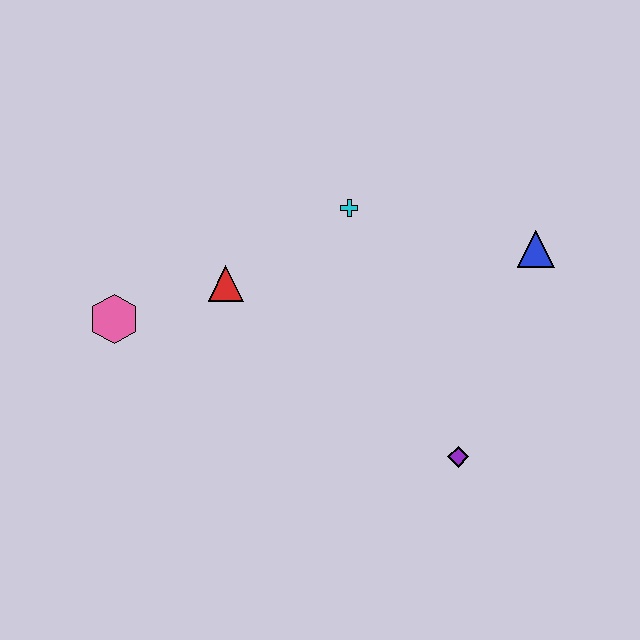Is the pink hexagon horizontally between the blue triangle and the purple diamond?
No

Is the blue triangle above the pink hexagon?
Yes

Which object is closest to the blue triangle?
The cyan cross is closest to the blue triangle.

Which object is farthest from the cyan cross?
The purple diamond is farthest from the cyan cross.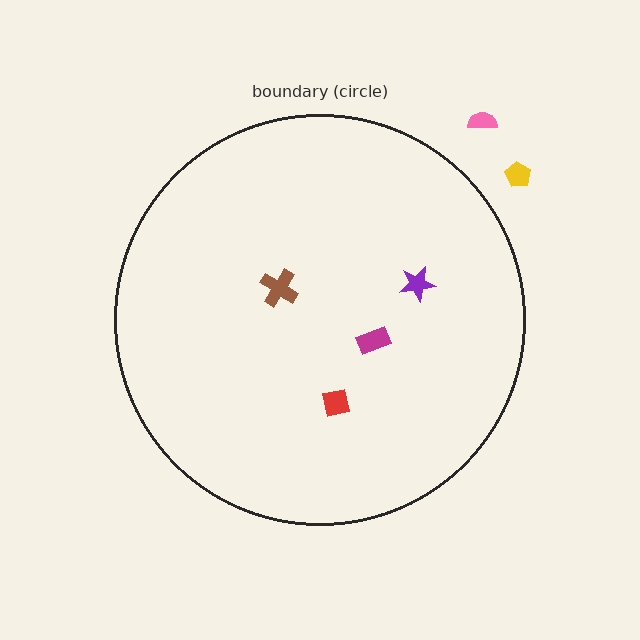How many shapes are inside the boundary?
4 inside, 2 outside.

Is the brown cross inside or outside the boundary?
Inside.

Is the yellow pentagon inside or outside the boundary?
Outside.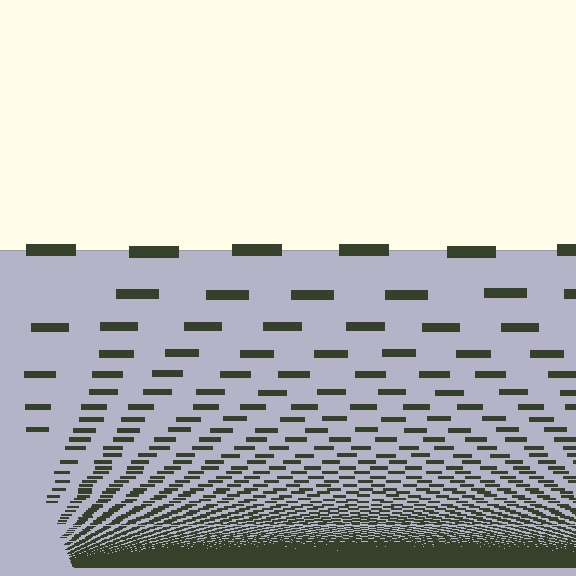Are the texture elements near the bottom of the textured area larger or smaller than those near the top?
Smaller. The gradient is inverted — elements near the bottom are smaller and denser.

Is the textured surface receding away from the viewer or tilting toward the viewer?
The surface appears to tilt toward the viewer. Texture elements get larger and sparser toward the top.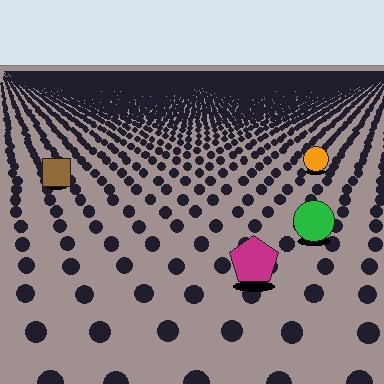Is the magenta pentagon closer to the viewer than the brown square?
Yes. The magenta pentagon is closer — you can tell from the texture gradient: the ground texture is coarser near it.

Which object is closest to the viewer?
The magenta pentagon is closest. The texture marks near it are larger and more spread out.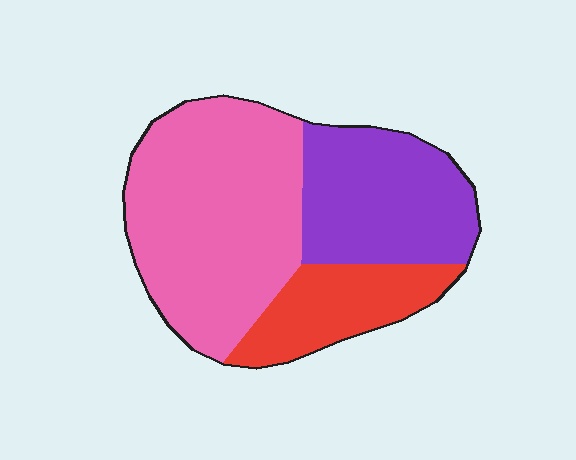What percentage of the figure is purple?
Purple takes up between a sixth and a third of the figure.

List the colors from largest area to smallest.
From largest to smallest: pink, purple, red.